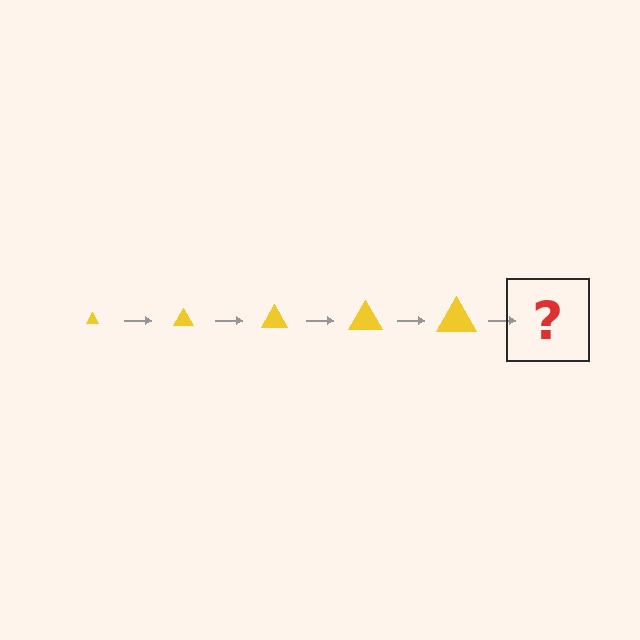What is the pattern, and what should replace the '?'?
The pattern is that the triangle gets progressively larger each step. The '?' should be a yellow triangle, larger than the previous one.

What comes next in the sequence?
The next element should be a yellow triangle, larger than the previous one.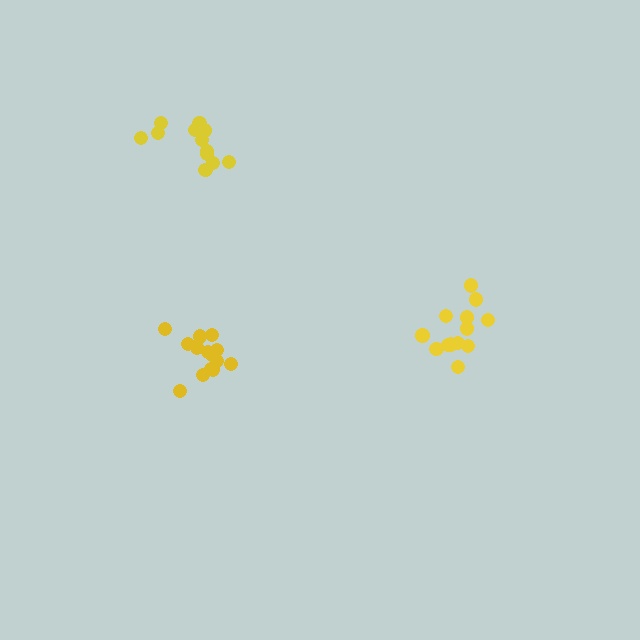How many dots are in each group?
Group 1: 12 dots, Group 2: 13 dots, Group 3: 15 dots (40 total).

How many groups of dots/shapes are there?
There are 3 groups.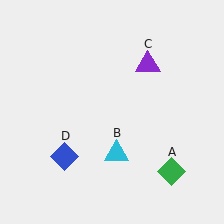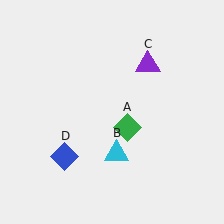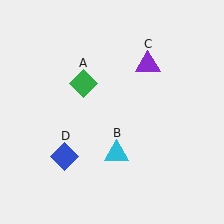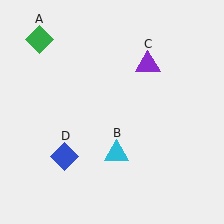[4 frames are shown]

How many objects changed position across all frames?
1 object changed position: green diamond (object A).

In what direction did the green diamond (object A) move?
The green diamond (object A) moved up and to the left.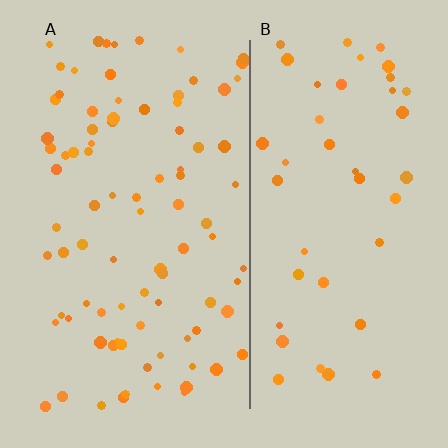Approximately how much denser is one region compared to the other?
Approximately 2.0× — region A over region B.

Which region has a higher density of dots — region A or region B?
A (the left).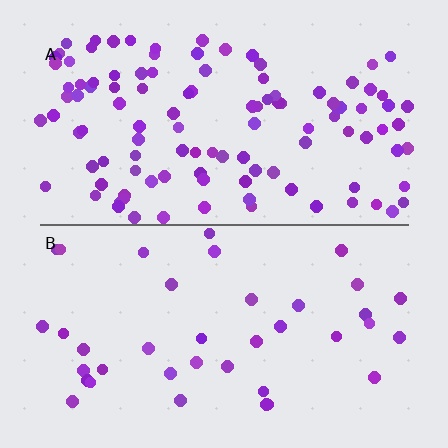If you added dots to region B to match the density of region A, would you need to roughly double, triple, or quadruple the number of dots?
Approximately triple.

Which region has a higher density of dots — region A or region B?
A (the top).